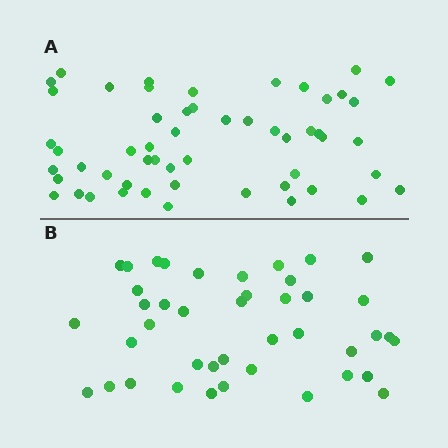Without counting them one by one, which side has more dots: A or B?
Region A (the top region) has more dots.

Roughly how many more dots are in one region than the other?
Region A has roughly 12 or so more dots than region B.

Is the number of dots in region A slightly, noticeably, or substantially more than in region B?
Region A has noticeably more, but not dramatically so. The ratio is roughly 1.3 to 1.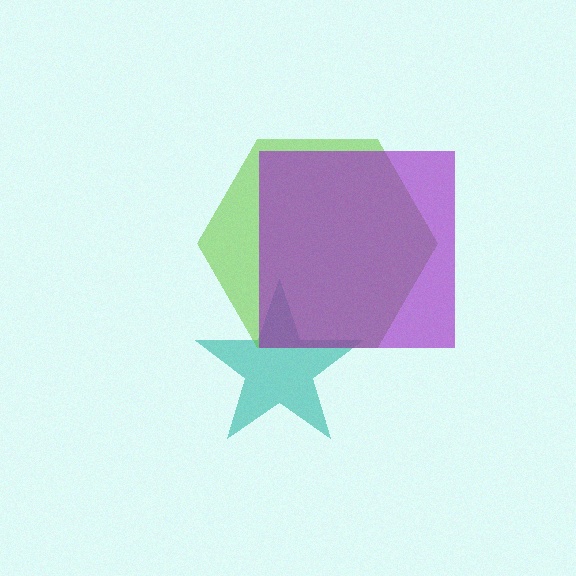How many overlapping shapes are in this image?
There are 3 overlapping shapes in the image.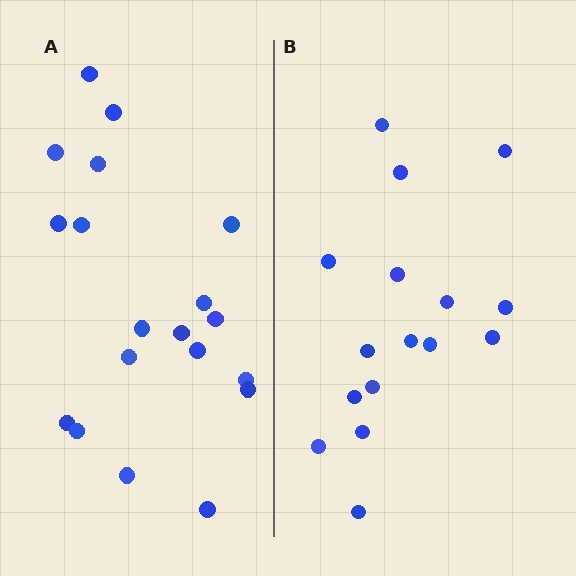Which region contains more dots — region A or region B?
Region A (the left region) has more dots.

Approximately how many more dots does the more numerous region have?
Region A has just a few more — roughly 2 or 3 more dots than region B.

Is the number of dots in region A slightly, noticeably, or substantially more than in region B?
Region A has only slightly more — the two regions are fairly close. The ratio is roughly 1.2 to 1.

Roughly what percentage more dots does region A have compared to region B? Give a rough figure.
About 20% more.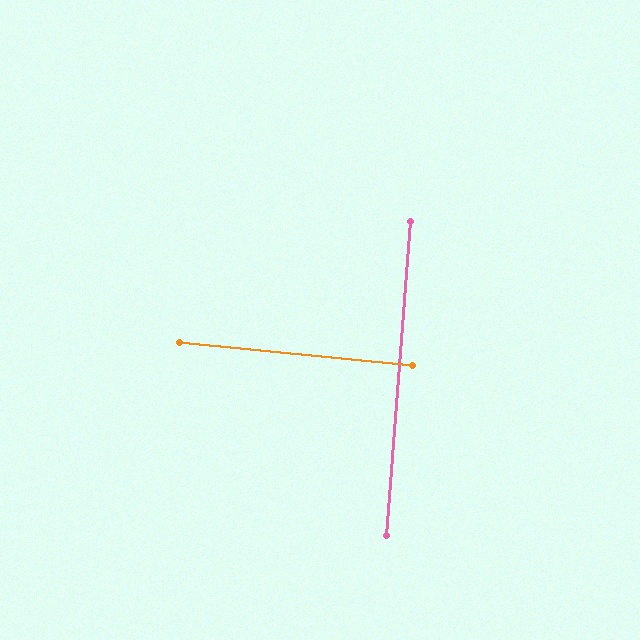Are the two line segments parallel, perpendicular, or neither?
Perpendicular — they meet at approximately 89°.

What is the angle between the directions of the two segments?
Approximately 89 degrees.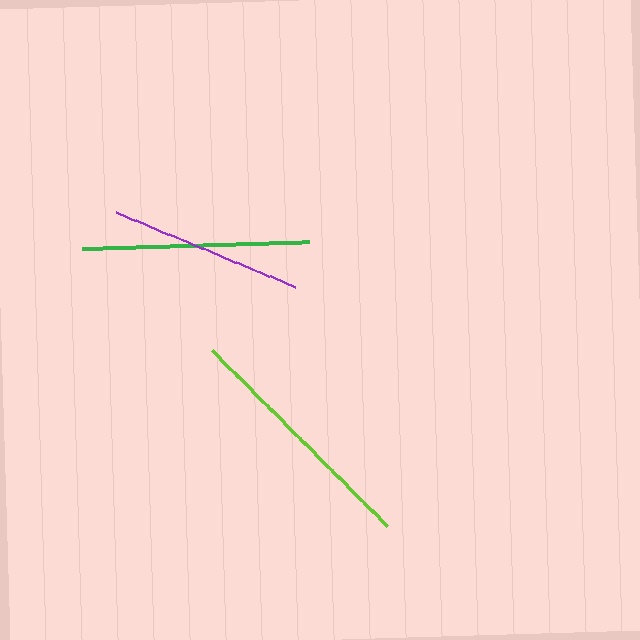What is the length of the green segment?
The green segment is approximately 227 pixels long.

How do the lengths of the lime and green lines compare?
The lime and green lines are approximately the same length.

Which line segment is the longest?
The lime line is the longest at approximately 249 pixels.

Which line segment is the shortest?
The purple line is the shortest at approximately 194 pixels.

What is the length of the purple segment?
The purple segment is approximately 194 pixels long.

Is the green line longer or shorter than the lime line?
The lime line is longer than the green line.